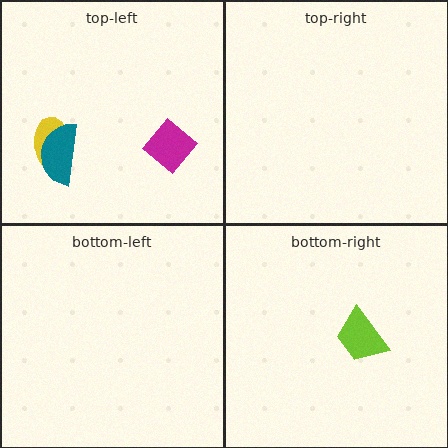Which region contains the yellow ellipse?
The top-left region.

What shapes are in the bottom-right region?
The lime trapezoid.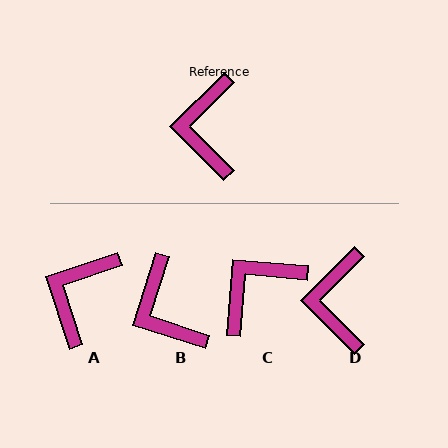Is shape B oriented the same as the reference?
No, it is off by about 27 degrees.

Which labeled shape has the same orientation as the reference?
D.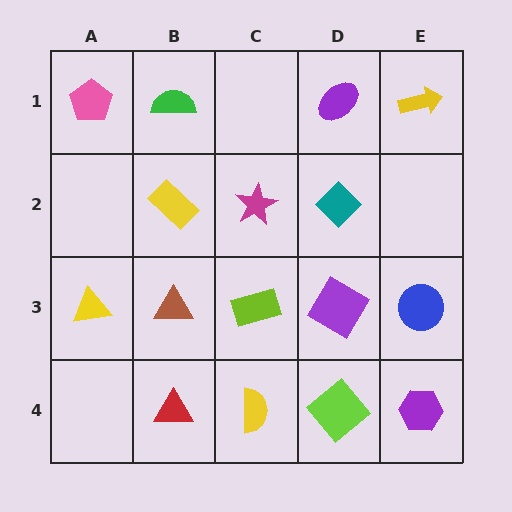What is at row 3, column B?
A brown triangle.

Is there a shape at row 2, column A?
No, that cell is empty.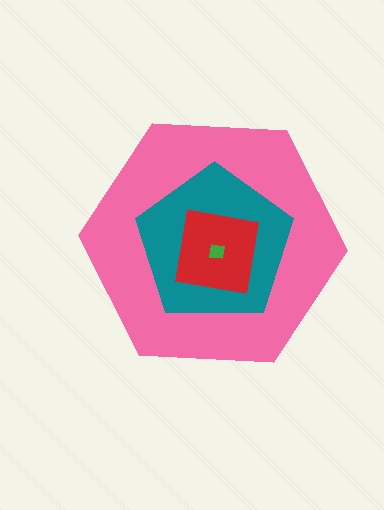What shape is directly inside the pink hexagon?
The teal pentagon.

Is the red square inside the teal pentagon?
Yes.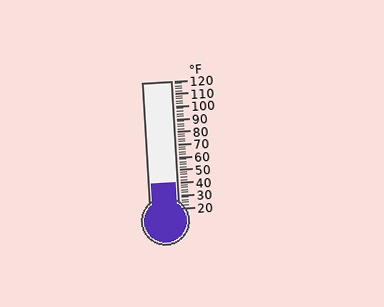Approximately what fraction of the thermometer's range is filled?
The thermometer is filled to approximately 20% of its range.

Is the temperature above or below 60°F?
The temperature is below 60°F.